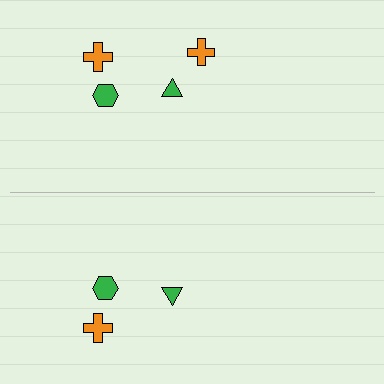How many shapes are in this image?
There are 7 shapes in this image.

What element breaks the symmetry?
A orange cross is missing from the bottom side.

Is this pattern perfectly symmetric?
No, the pattern is not perfectly symmetric. A orange cross is missing from the bottom side.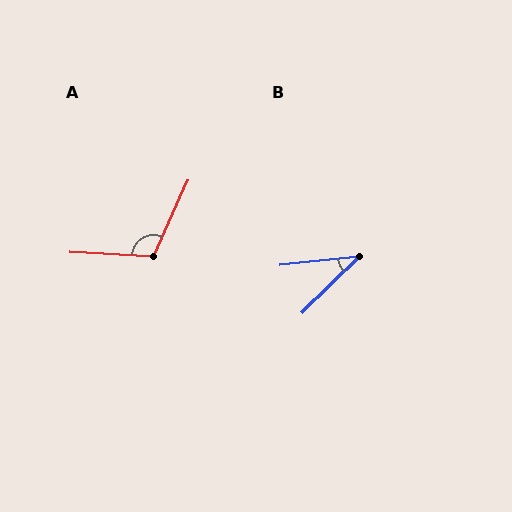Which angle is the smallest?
B, at approximately 38 degrees.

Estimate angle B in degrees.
Approximately 38 degrees.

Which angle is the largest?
A, at approximately 111 degrees.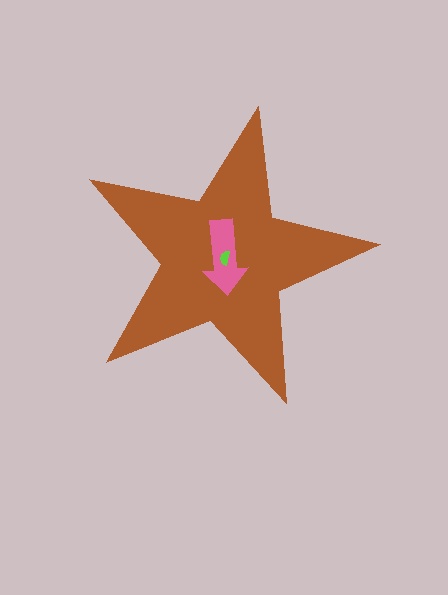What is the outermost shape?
The brown star.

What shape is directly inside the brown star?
The pink arrow.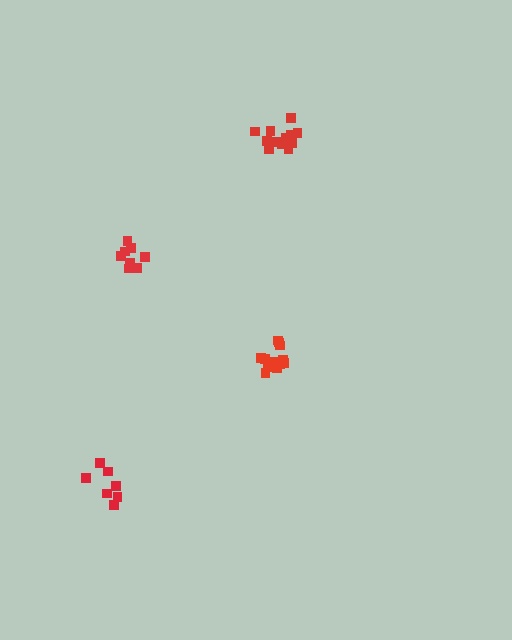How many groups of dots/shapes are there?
There are 4 groups.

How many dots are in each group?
Group 1: 12 dots, Group 2: 8 dots, Group 3: 13 dots, Group 4: 7 dots (40 total).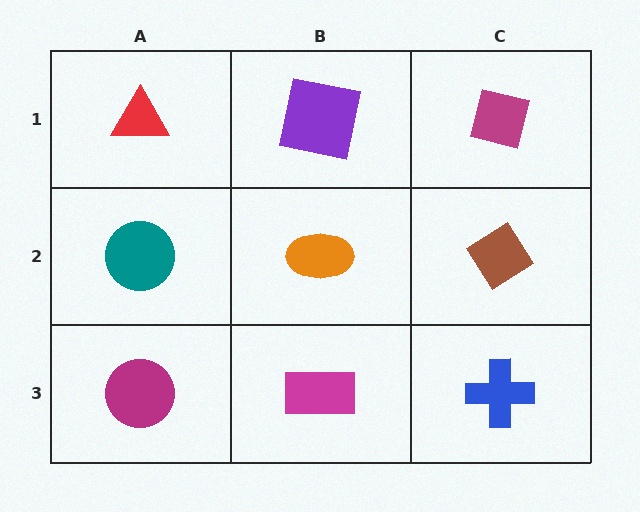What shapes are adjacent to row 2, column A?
A red triangle (row 1, column A), a magenta circle (row 3, column A), an orange ellipse (row 2, column B).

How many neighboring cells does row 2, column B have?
4.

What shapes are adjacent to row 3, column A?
A teal circle (row 2, column A), a magenta rectangle (row 3, column B).